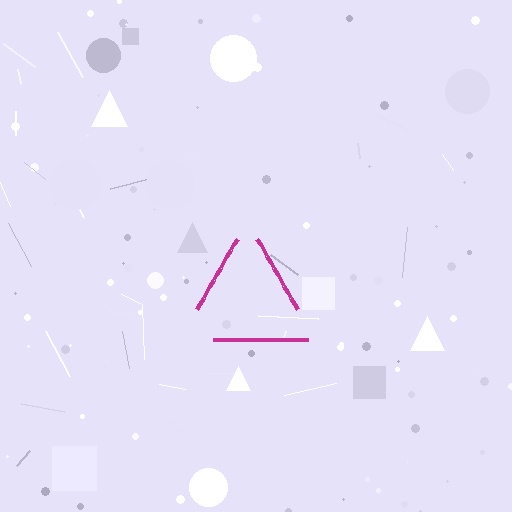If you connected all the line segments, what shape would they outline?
They would outline a triangle.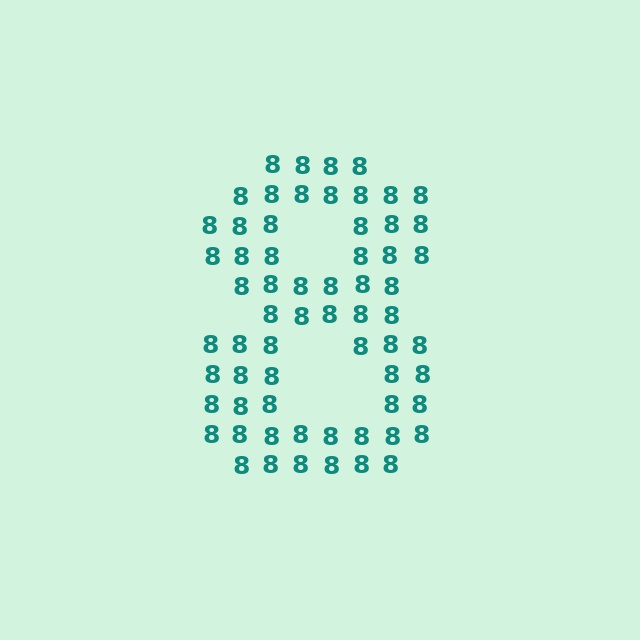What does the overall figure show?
The overall figure shows the digit 8.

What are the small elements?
The small elements are digit 8's.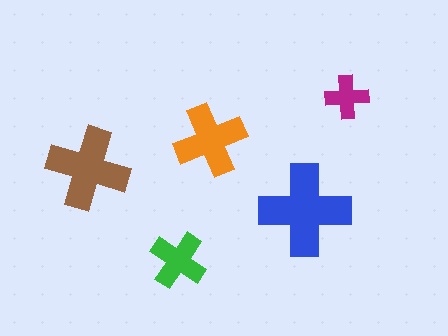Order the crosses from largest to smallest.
the blue one, the brown one, the orange one, the green one, the magenta one.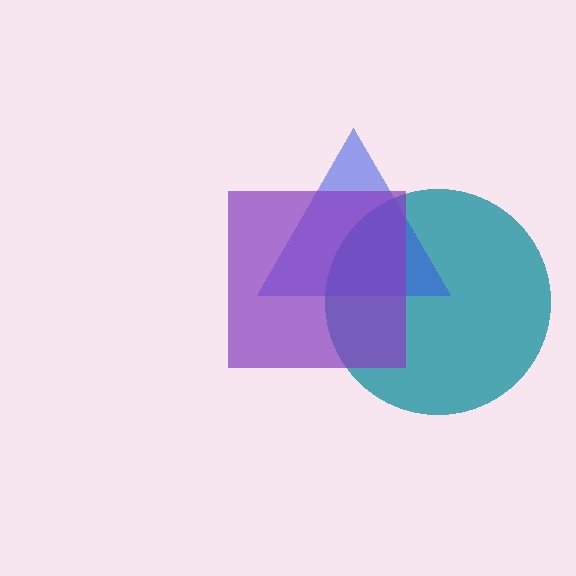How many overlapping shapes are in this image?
There are 3 overlapping shapes in the image.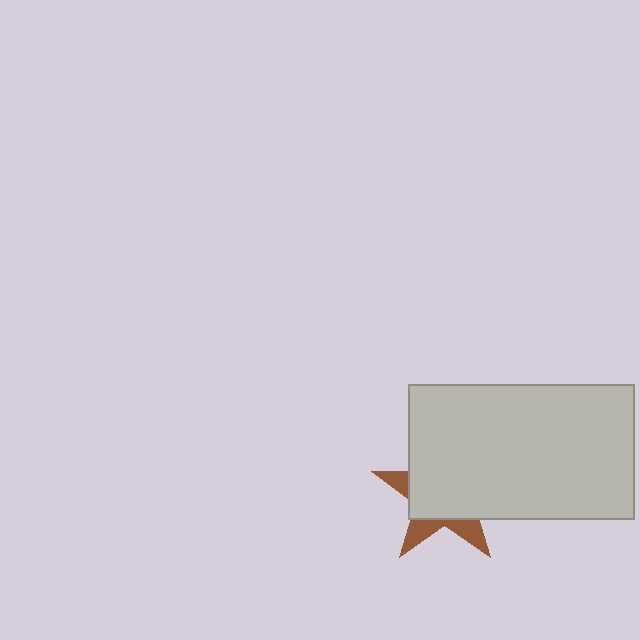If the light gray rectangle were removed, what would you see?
You would see the complete brown star.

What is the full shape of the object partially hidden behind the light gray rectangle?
The partially hidden object is a brown star.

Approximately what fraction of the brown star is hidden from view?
Roughly 70% of the brown star is hidden behind the light gray rectangle.